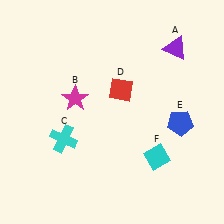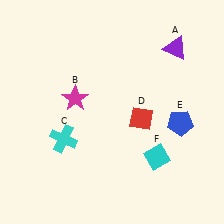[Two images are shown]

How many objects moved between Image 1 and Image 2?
1 object moved between the two images.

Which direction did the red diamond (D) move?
The red diamond (D) moved down.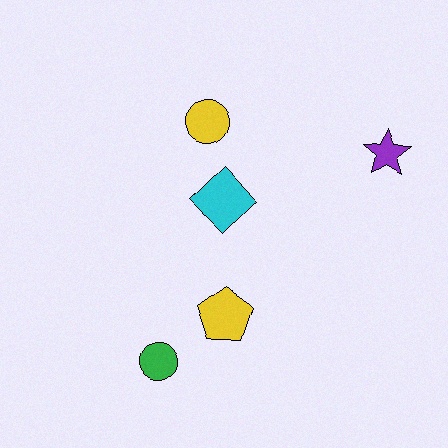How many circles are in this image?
There are 2 circles.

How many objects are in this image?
There are 5 objects.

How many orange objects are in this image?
There are no orange objects.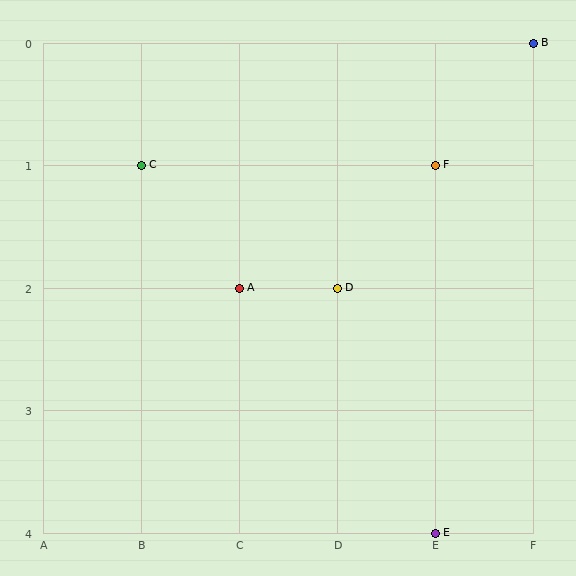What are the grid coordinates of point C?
Point C is at grid coordinates (B, 1).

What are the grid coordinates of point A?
Point A is at grid coordinates (C, 2).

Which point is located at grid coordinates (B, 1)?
Point C is at (B, 1).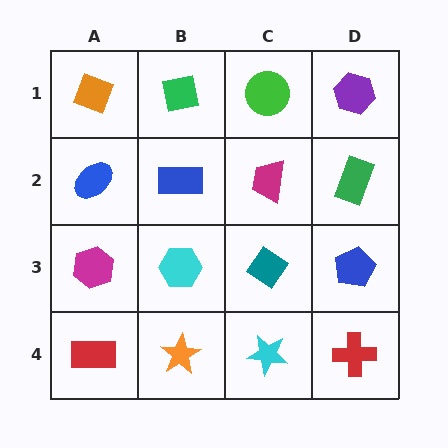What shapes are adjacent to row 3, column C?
A magenta trapezoid (row 2, column C), a cyan star (row 4, column C), a cyan hexagon (row 3, column B), a blue pentagon (row 3, column D).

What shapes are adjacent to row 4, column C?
A teal diamond (row 3, column C), an orange star (row 4, column B), a red cross (row 4, column D).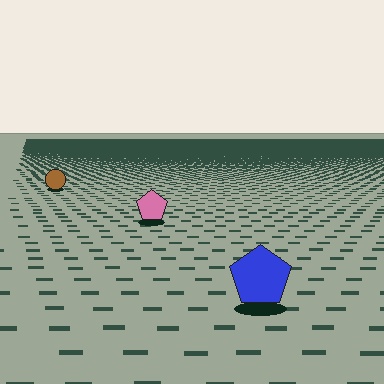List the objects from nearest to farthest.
From nearest to farthest: the blue pentagon, the pink pentagon, the brown circle.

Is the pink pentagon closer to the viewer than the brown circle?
Yes. The pink pentagon is closer — you can tell from the texture gradient: the ground texture is coarser near it.